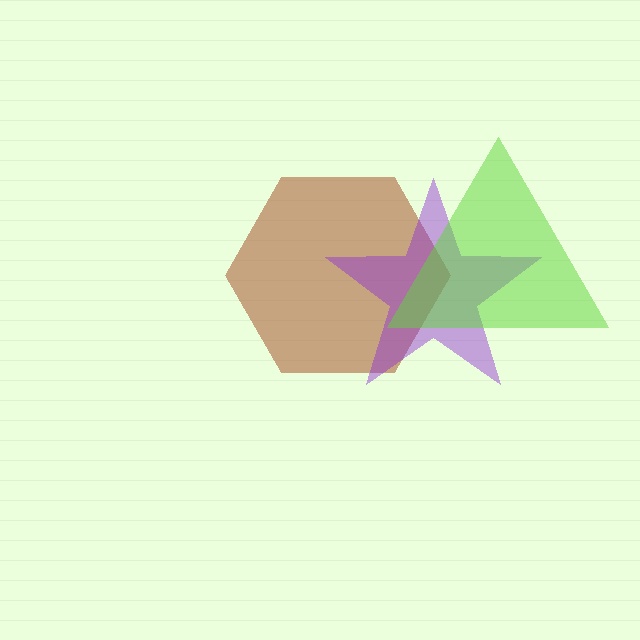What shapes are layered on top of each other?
The layered shapes are: a brown hexagon, a purple star, a lime triangle.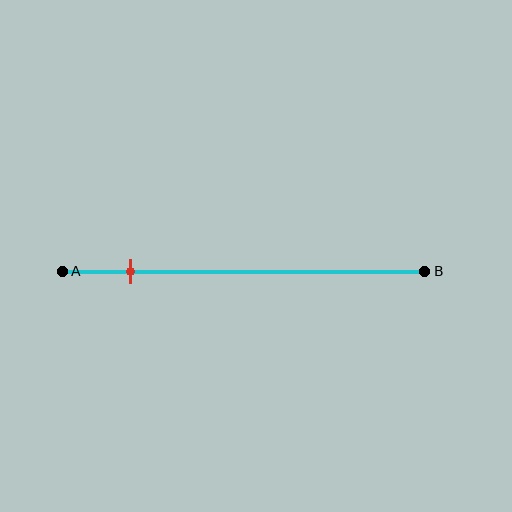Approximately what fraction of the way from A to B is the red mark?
The red mark is approximately 20% of the way from A to B.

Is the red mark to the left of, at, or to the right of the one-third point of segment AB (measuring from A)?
The red mark is to the left of the one-third point of segment AB.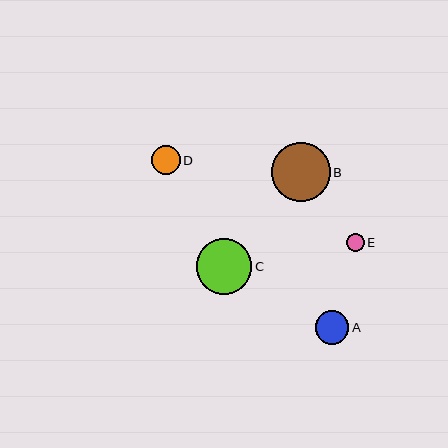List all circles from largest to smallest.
From largest to smallest: B, C, A, D, E.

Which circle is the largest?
Circle B is the largest with a size of approximately 59 pixels.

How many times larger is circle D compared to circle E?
Circle D is approximately 1.6 times the size of circle E.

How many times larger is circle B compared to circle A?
Circle B is approximately 1.8 times the size of circle A.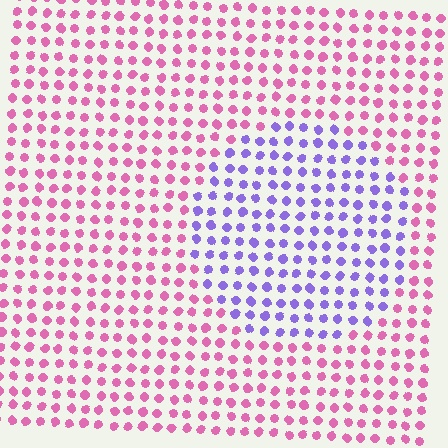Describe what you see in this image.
The image is filled with small pink elements in a uniform arrangement. A circle-shaped region is visible where the elements are tinted to a slightly different hue, forming a subtle color boundary.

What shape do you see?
I see a circle.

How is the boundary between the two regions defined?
The boundary is defined purely by a slight shift in hue (about 65 degrees). Spacing, size, and orientation are identical on both sides.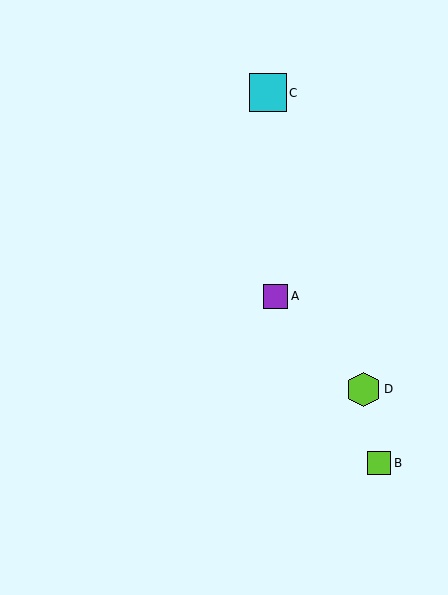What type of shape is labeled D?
Shape D is a lime hexagon.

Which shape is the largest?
The cyan square (labeled C) is the largest.